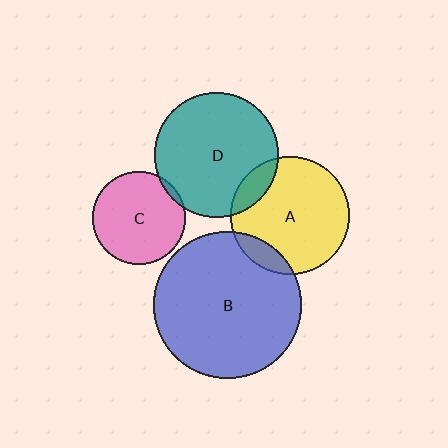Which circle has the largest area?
Circle B (blue).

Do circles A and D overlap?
Yes.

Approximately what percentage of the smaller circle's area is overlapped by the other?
Approximately 10%.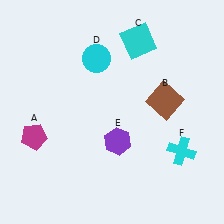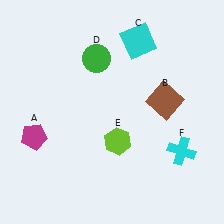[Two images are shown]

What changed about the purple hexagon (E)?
In Image 1, E is purple. In Image 2, it changed to lime.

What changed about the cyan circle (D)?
In Image 1, D is cyan. In Image 2, it changed to green.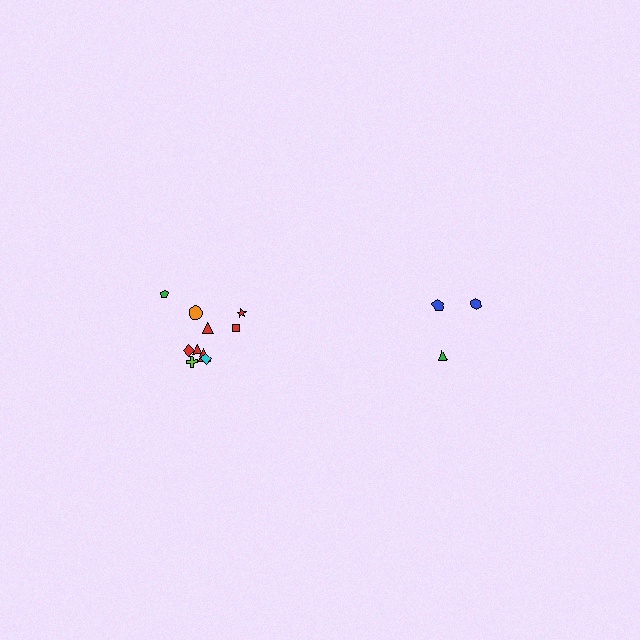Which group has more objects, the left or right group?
The left group.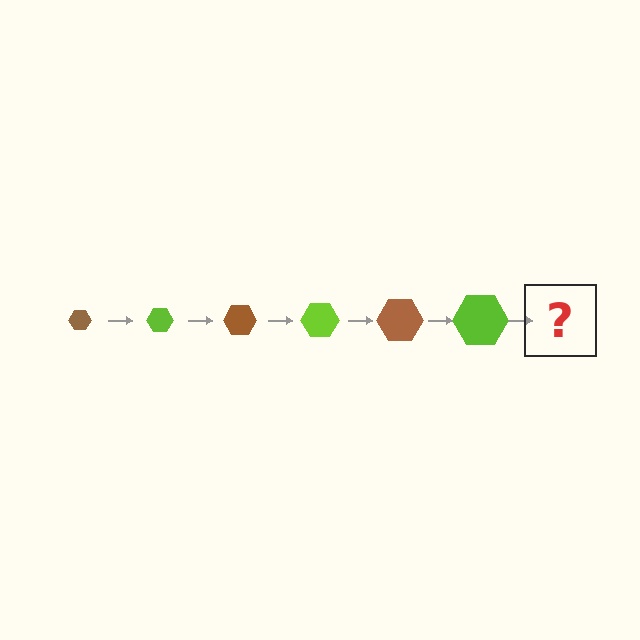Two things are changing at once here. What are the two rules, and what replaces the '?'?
The two rules are that the hexagon grows larger each step and the color cycles through brown and lime. The '?' should be a brown hexagon, larger than the previous one.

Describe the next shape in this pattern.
It should be a brown hexagon, larger than the previous one.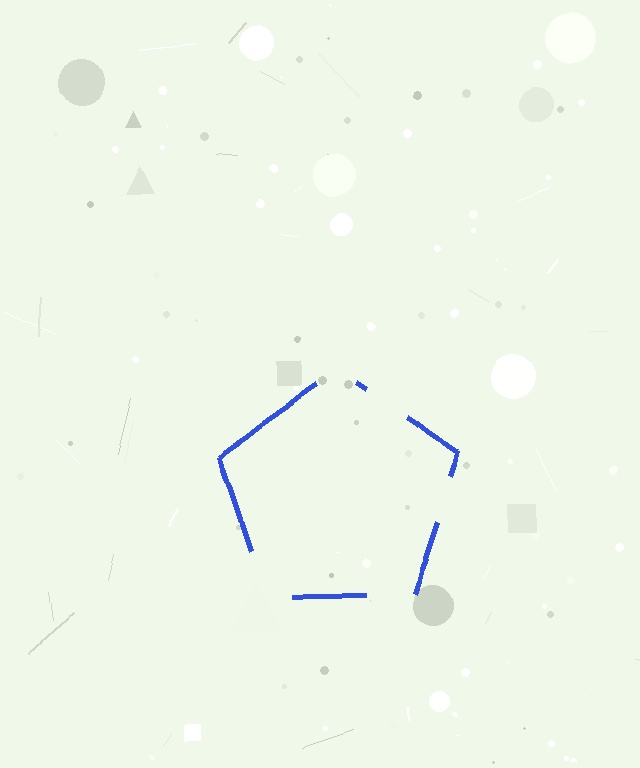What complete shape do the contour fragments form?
The contour fragments form a pentagon.